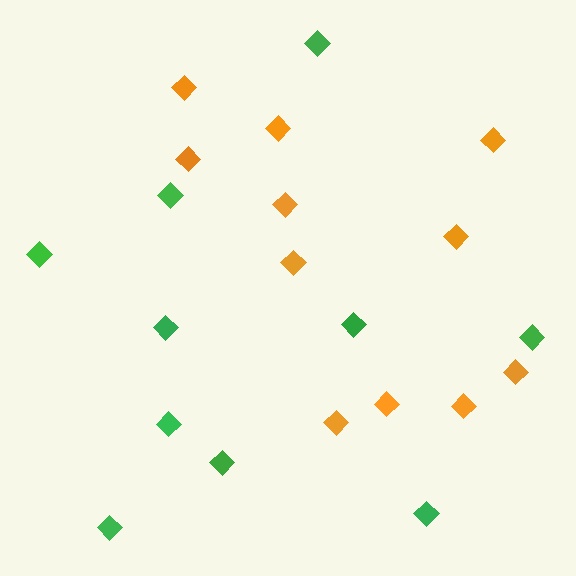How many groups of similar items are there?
There are 2 groups: one group of green diamonds (10) and one group of orange diamonds (11).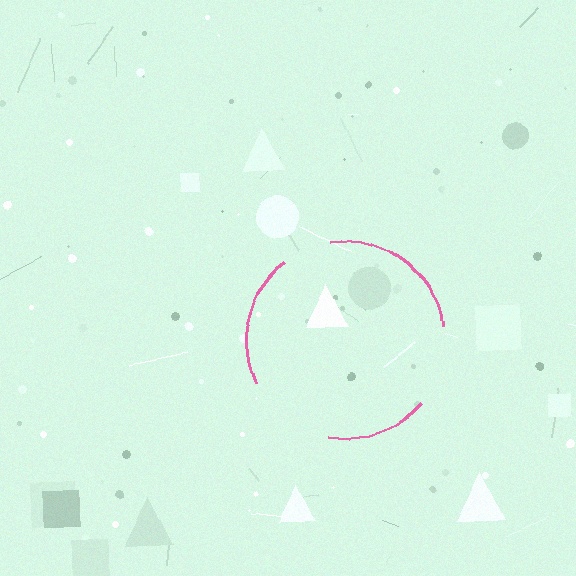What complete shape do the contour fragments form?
The contour fragments form a circle.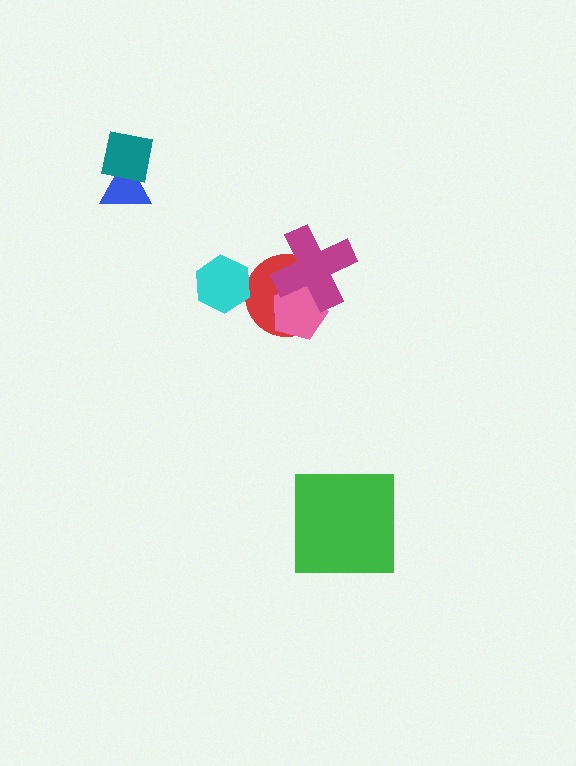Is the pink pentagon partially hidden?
Yes, it is partially covered by another shape.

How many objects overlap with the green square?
0 objects overlap with the green square.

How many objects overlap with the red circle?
2 objects overlap with the red circle.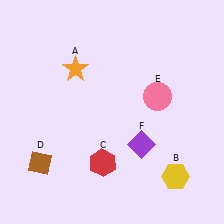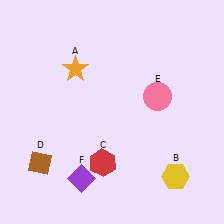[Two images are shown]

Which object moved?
The purple diamond (F) moved left.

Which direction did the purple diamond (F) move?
The purple diamond (F) moved left.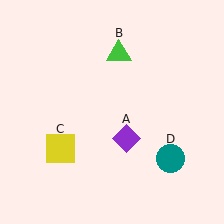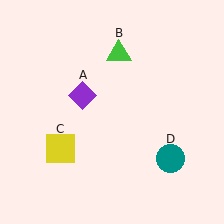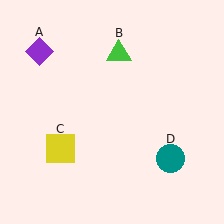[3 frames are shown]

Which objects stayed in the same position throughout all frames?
Green triangle (object B) and yellow square (object C) and teal circle (object D) remained stationary.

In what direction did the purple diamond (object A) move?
The purple diamond (object A) moved up and to the left.